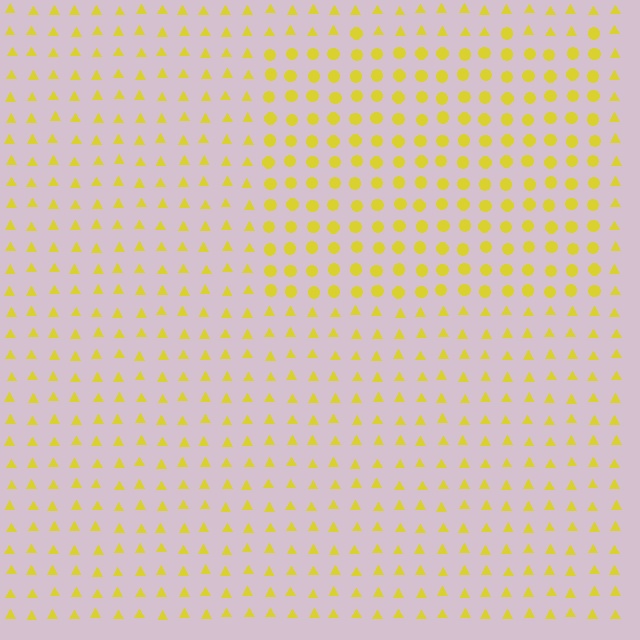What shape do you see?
I see a rectangle.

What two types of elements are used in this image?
The image uses circles inside the rectangle region and triangles outside it.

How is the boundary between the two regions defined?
The boundary is defined by a change in element shape: circles inside vs. triangles outside. All elements share the same color and spacing.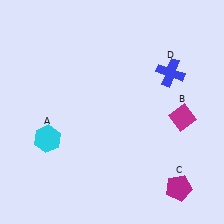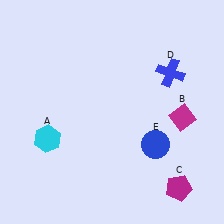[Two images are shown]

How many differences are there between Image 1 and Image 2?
There is 1 difference between the two images.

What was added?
A blue circle (E) was added in Image 2.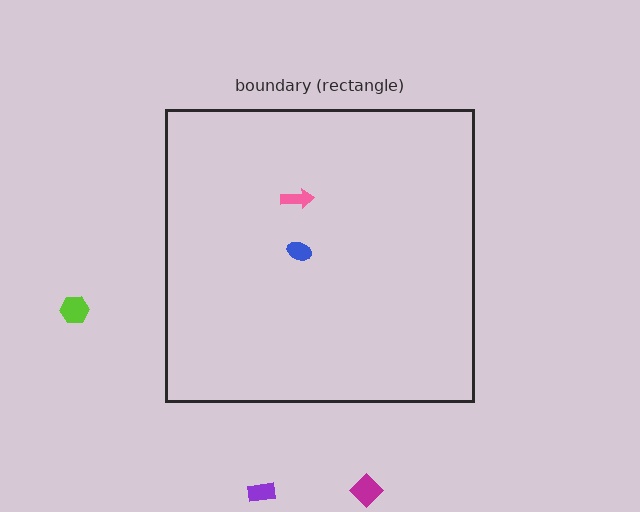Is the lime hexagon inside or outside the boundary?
Outside.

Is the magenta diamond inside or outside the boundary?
Outside.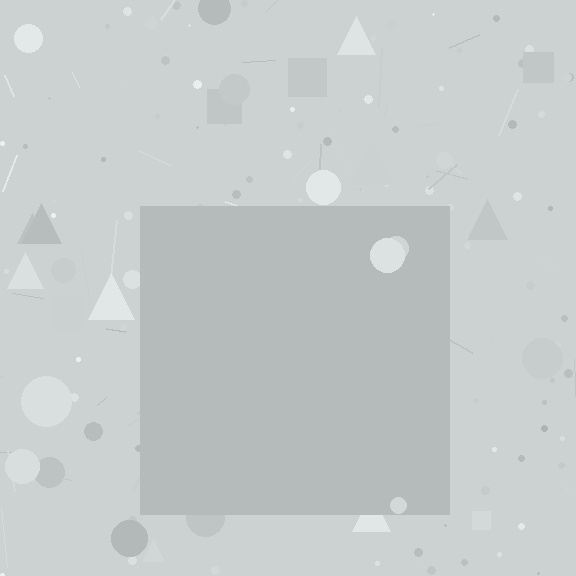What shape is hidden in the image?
A square is hidden in the image.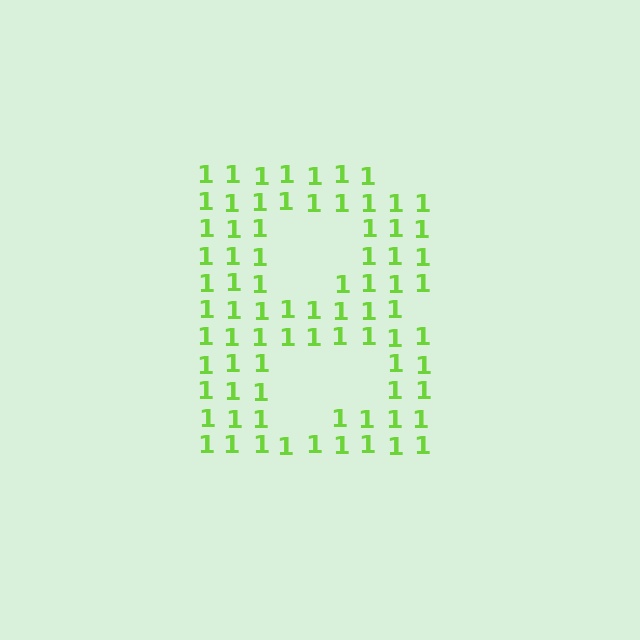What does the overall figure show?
The overall figure shows the letter B.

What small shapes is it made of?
It is made of small digit 1's.